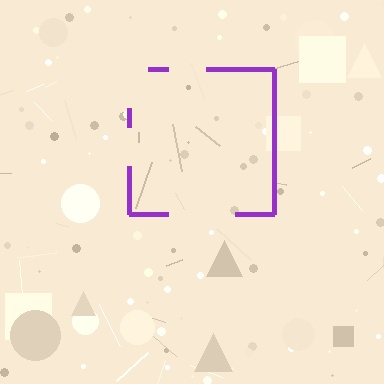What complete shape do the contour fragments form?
The contour fragments form a square.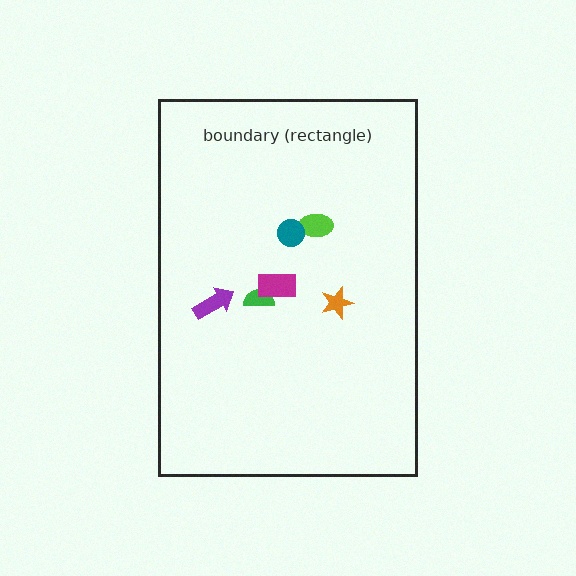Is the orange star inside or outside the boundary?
Inside.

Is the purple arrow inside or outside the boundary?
Inside.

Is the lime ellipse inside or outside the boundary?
Inside.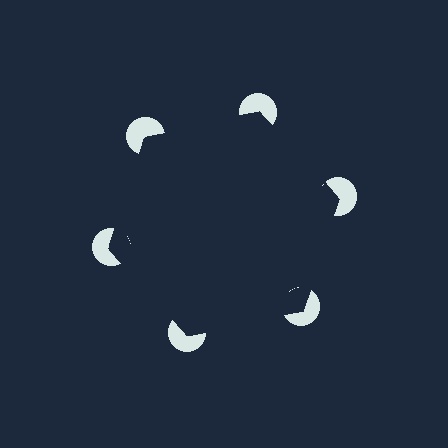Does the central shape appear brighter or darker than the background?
It typically appears slightly darker than the background, even though no actual brightness change is drawn.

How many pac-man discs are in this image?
There are 6 — one at each vertex of the illusory hexagon.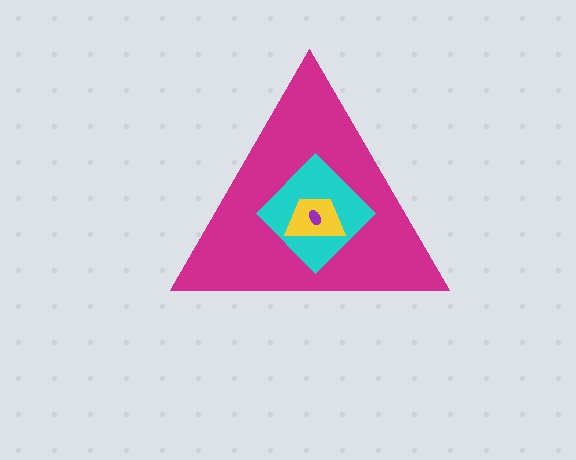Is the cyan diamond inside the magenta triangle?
Yes.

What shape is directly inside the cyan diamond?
The yellow trapezoid.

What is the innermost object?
The purple ellipse.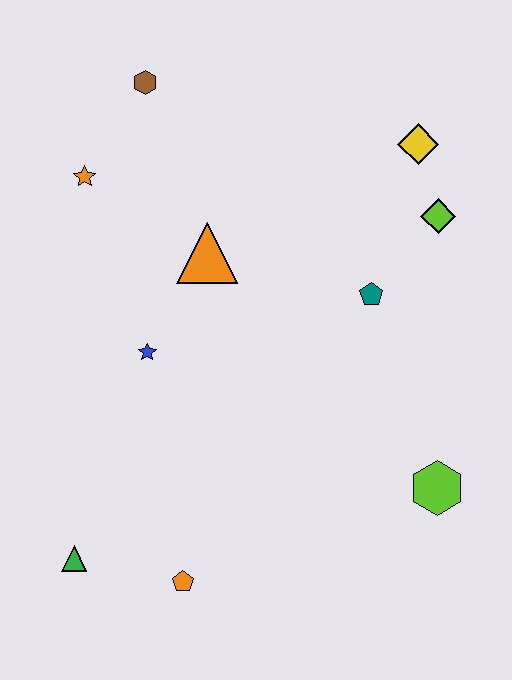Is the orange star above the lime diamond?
Yes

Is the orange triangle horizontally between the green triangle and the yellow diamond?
Yes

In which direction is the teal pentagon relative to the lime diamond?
The teal pentagon is below the lime diamond.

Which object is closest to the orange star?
The brown hexagon is closest to the orange star.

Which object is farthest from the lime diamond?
The green triangle is farthest from the lime diamond.